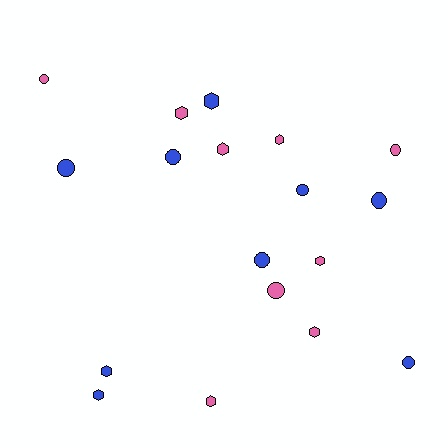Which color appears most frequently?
Pink, with 9 objects.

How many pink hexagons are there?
There are 6 pink hexagons.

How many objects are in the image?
There are 18 objects.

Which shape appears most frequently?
Hexagon, with 9 objects.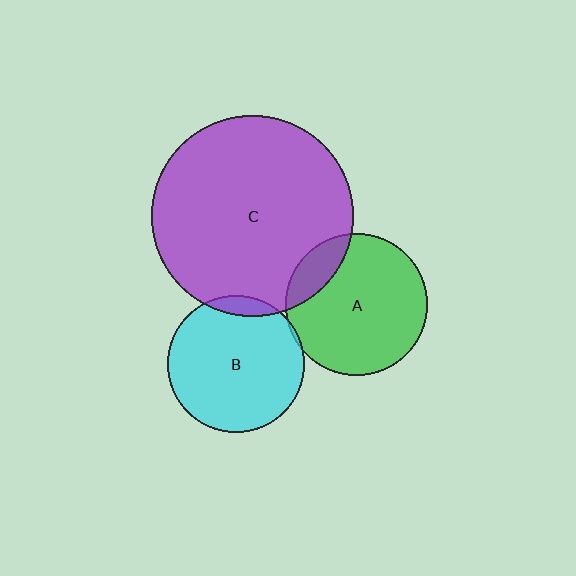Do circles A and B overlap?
Yes.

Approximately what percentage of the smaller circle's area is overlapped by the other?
Approximately 5%.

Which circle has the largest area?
Circle C (purple).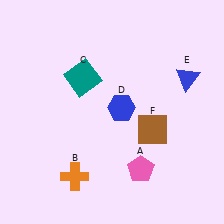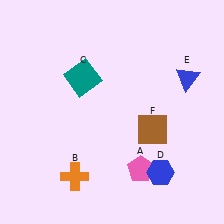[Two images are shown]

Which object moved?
The blue hexagon (D) moved down.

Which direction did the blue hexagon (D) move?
The blue hexagon (D) moved down.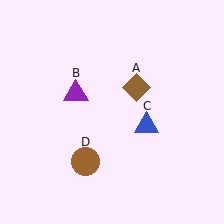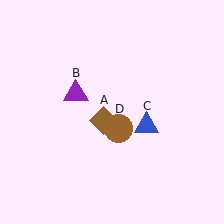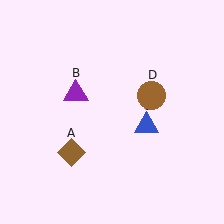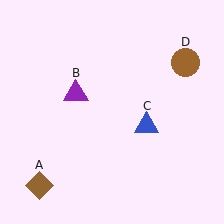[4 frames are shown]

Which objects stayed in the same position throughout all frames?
Purple triangle (object B) and blue triangle (object C) remained stationary.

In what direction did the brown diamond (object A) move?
The brown diamond (object A) moved down and to the left.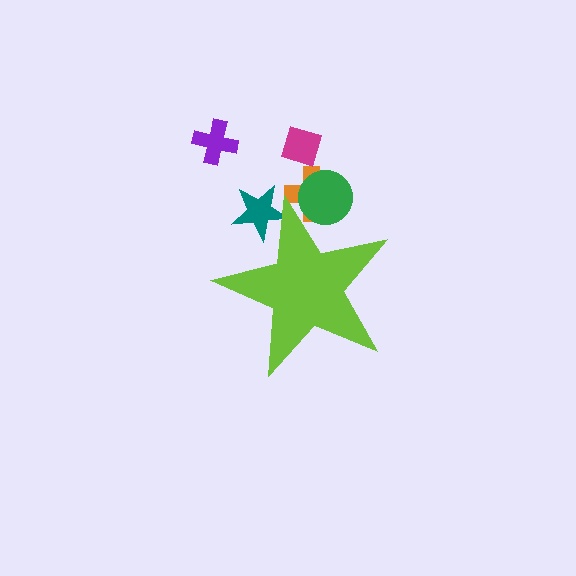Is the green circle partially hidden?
Yes, the green circle is partially hidden behind the lime star.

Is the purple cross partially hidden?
No, the purple cross is fully visible.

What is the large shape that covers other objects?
A lime star.